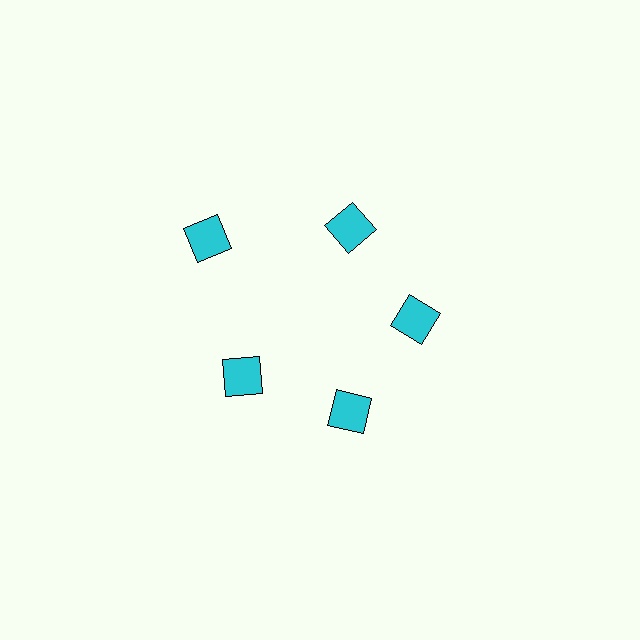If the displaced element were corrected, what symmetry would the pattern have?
It would have 5-fold rotational symmetry — the pattern would map onto itself every 72 degrees.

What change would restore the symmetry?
The symmetry would be restored by moving it inward, back onto the ring so that all 5 squares sit at equal angles and equal distance from the center.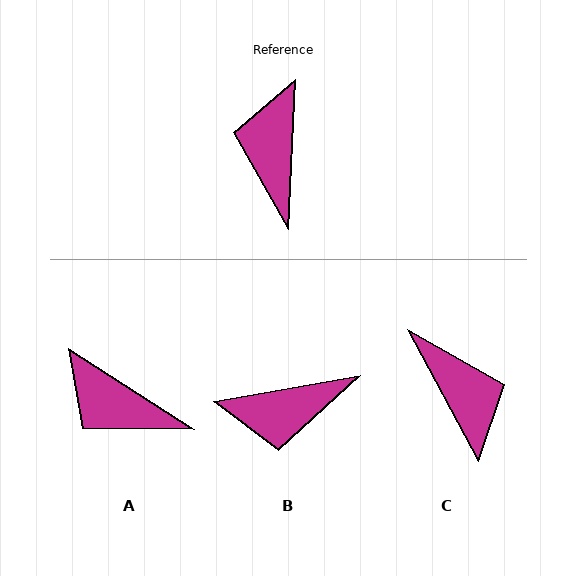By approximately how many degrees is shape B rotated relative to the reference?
Approximately 103 degrees counter-clockwise.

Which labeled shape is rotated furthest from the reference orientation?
C, about 149 degrees away.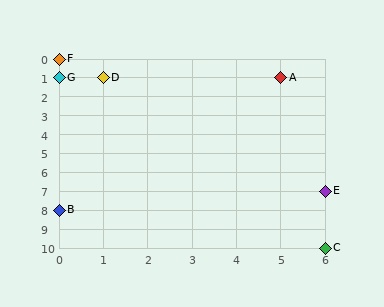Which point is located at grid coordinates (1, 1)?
Point D is at (1, 1).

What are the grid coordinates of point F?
Point F is at grid coordinates (0, 0).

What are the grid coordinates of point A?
Point A is at grid coordinates (5, 1).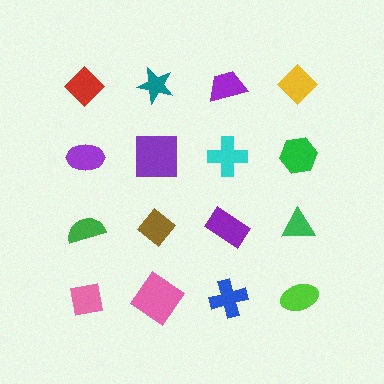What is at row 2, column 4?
A green hexagon.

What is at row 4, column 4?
A lime ellipse.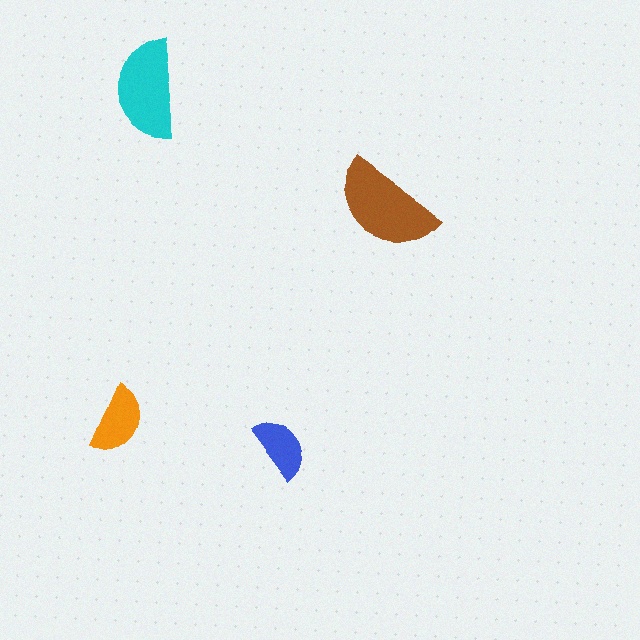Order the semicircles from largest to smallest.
the brown one, the cyan one, the orange one, the blue one.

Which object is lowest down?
The blue semicircle is bottommost.